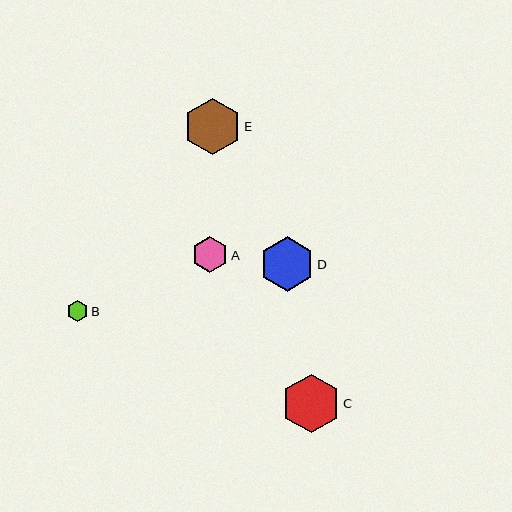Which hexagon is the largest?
Hexagon C is the largest with a size of approximately 58 pixels.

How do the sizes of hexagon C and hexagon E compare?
Hexagon C and hexagon E are approximately the same size.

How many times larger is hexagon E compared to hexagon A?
Hexagon E is approximately 1.6 times the size of hexagon A.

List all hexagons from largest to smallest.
From largest to smallest: C, E, D, A, B.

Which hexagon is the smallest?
Hexagon B is the smallest with a size of approximately 22 pixels.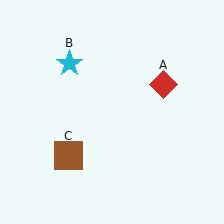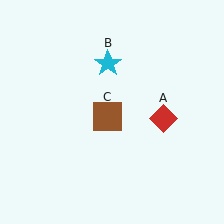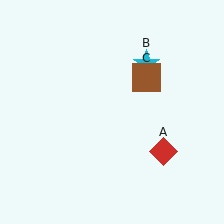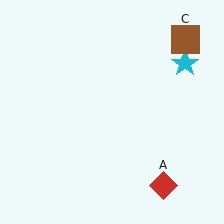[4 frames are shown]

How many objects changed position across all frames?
3 objects changed position: red diamond (object A), cyan star (object B), brown square (object C).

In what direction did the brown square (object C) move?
The brown square (object C) moved up and to the right.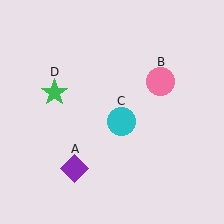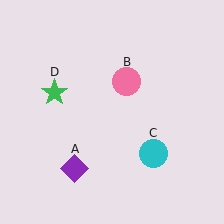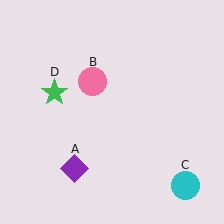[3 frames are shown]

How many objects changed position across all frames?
2 objects changed position: pink circle (object B), cyan circle (object C).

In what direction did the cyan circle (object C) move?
The cyan circle (object C) moved down and to the right.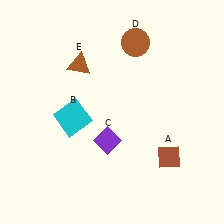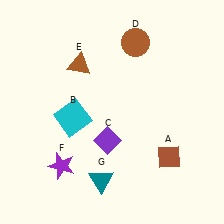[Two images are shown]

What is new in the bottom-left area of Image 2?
A teal triangle (G) was added in the bottom-left area of Image 2.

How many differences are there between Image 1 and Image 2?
There are 2 differences between the two images.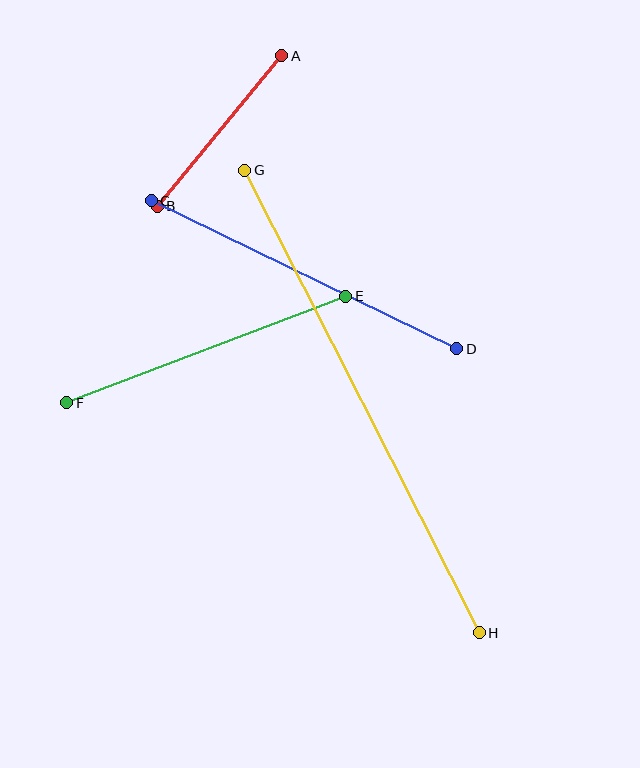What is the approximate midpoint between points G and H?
The midpoint is at approximately (362, 401) pixels.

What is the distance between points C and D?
The distance is approximately 340 pixels.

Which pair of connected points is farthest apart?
Points G and H are farthest apart.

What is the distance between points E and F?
The distance is approximately 299 pixels.